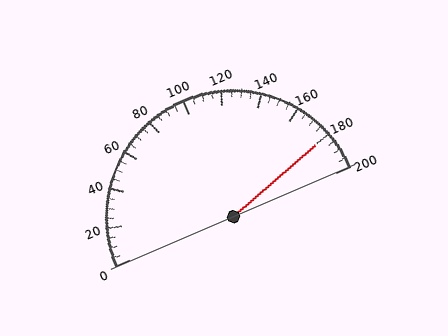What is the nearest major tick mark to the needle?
The nearest major tick mark is 180.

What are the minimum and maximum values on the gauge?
The gauge ranges from 0 to 200.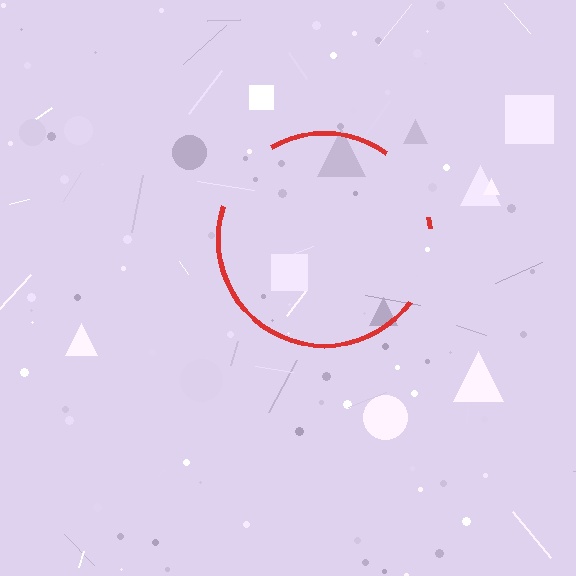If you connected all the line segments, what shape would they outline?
They would outline a circle.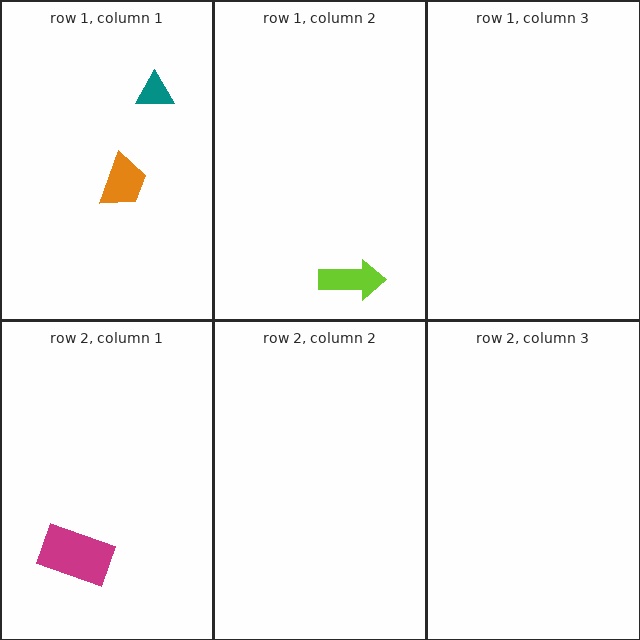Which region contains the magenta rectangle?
The row 2, column 1 region.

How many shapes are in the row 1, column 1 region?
2.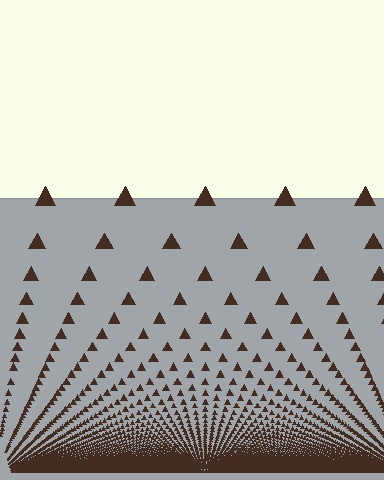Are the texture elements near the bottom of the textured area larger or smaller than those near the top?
Smaller. The gradient is inverted — elements near the bottom are smaller and denser.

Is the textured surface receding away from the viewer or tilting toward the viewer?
The surface appears to tilt toward the viewer. Texture elements get larger and sparser toward the top.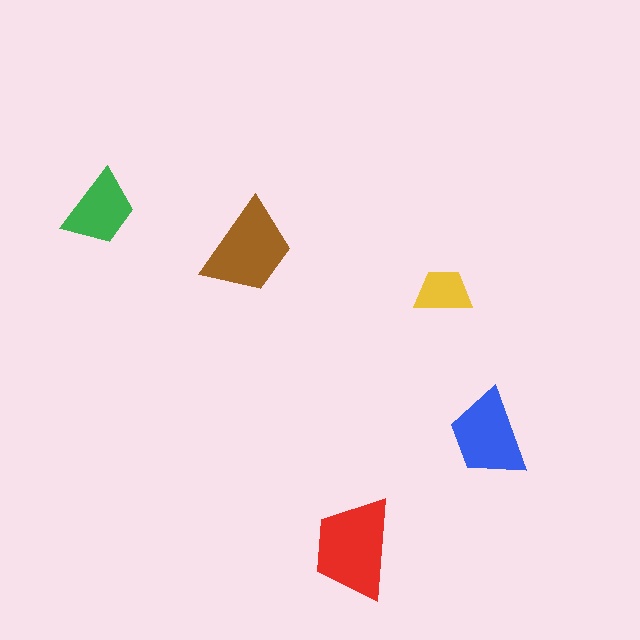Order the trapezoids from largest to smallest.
the red one, the brown one, the blue one, the green one, the yellow one.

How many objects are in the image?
There are 5 objects in the image.